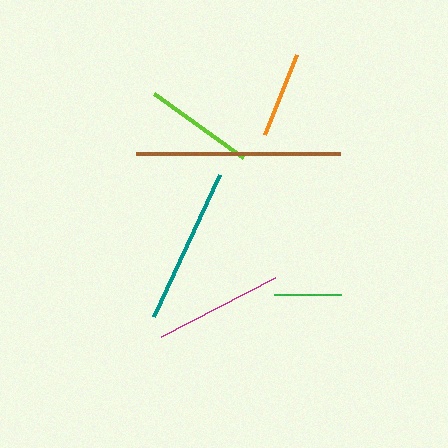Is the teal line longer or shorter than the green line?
The teal line is longer than the green line.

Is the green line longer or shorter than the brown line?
The brown line is longer than the green line.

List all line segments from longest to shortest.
From longest to shortest: brown, teal, magenta, lime, orange, green.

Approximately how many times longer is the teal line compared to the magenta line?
The teal line is approximately 1.2 times the length of the magenta line.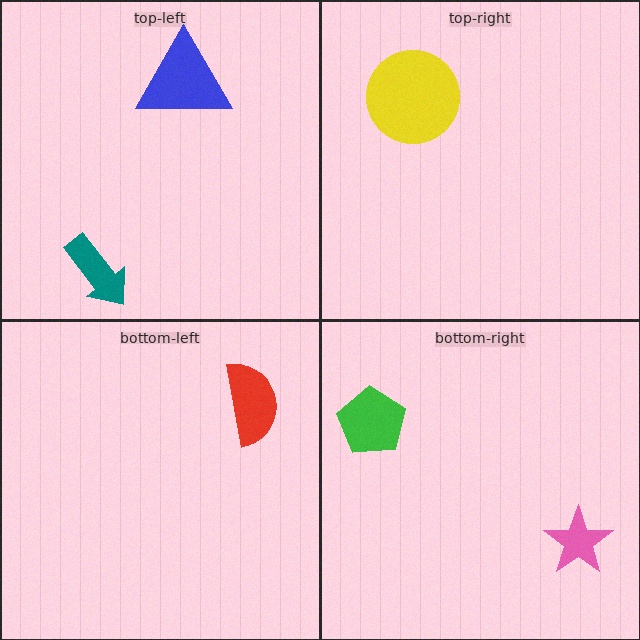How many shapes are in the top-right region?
1.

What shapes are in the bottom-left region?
The red semicircle.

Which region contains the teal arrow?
The top-left region.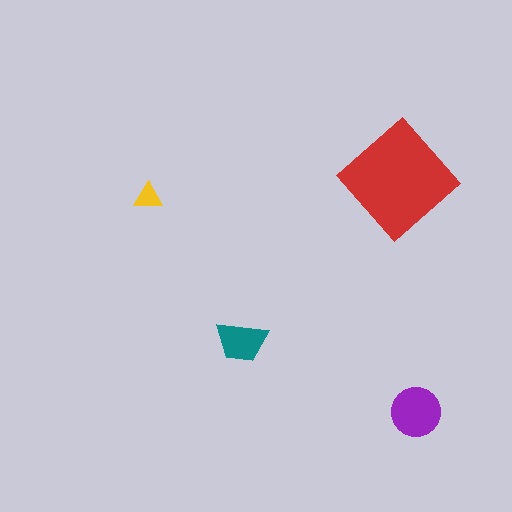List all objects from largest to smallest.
The red diamond, the purple circle, the teal trapezoid, the yellow triangle.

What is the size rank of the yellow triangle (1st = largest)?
4th.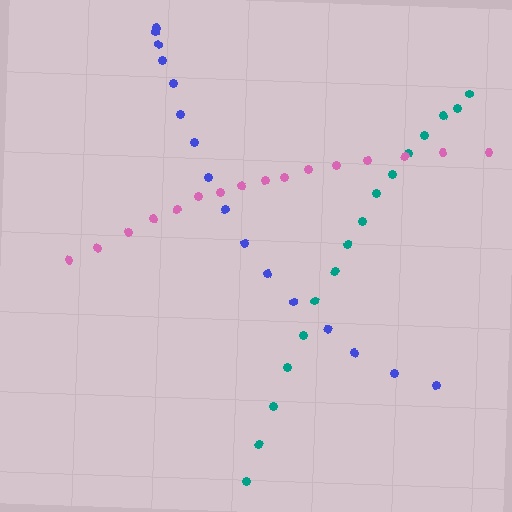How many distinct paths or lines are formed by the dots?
There are 3 distinct paths.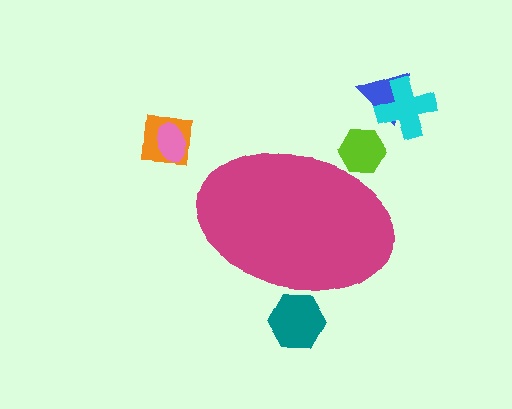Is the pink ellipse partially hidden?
No, the pink ellipse is fully visible.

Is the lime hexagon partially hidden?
Yes, the lime hexagon is partially hidden behind the magenta ellipse.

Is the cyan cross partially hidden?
No, the cyan cross is fully visible.